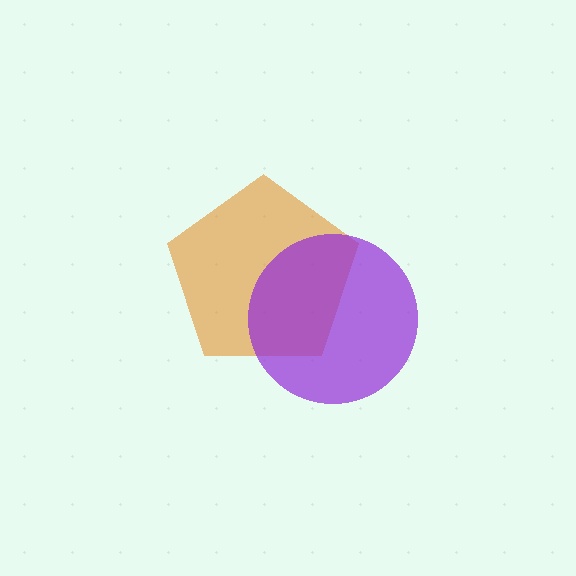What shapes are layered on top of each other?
The layered shapes are: an orange pentagon, a purple circle.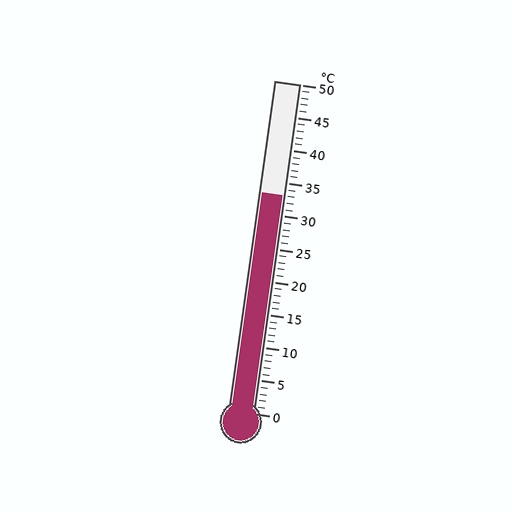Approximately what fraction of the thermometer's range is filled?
The thermometer is filled to approximately 65% of its range.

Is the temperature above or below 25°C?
The temperature is above 25°C.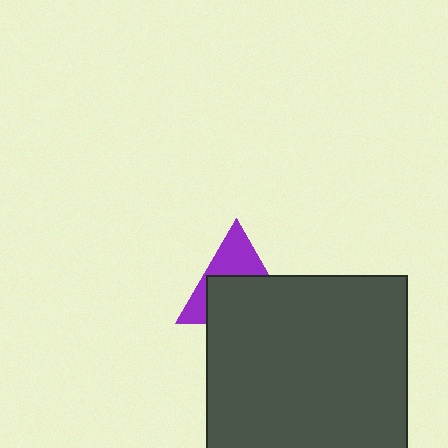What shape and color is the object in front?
The object in front is a dark gray square.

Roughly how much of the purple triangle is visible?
A small part of it is visible (roughly 42%).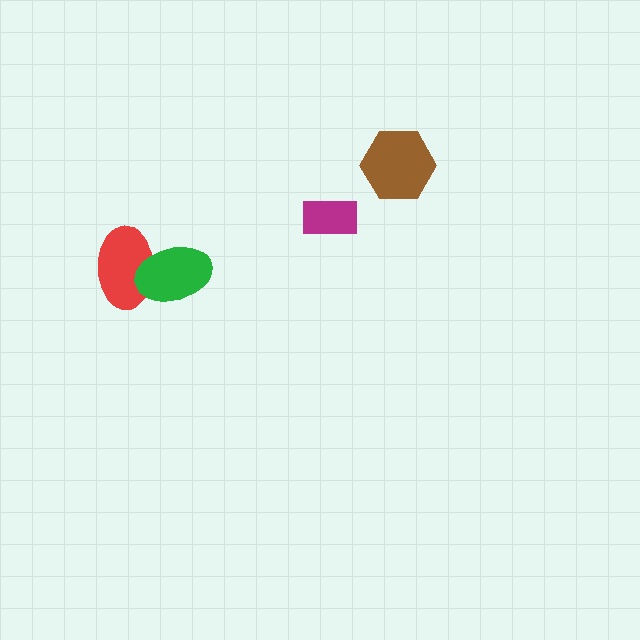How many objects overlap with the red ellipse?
1 object overlaps with the red ellipse.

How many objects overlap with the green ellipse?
1 object overlaps with the green ellipse.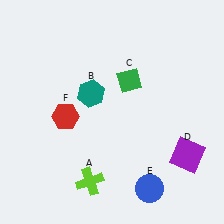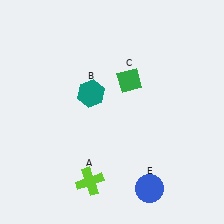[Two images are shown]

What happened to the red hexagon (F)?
The red hexagon (F) was removed in Image 2. It was in the bottom-left area of Image 1.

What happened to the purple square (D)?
The purple square (D) was removed in Image 2. It was in the bottom-right area of Image 1.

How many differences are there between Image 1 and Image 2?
There are 2 differences between the two images.